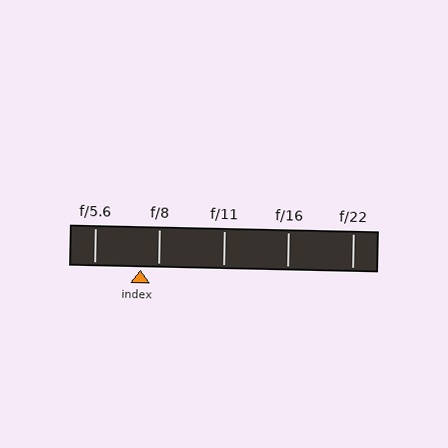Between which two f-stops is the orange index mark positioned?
The index mark is between f/5.6 and f/8.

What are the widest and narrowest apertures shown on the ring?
The widest aperture shown is f/5.6 and the narrowest is f/22.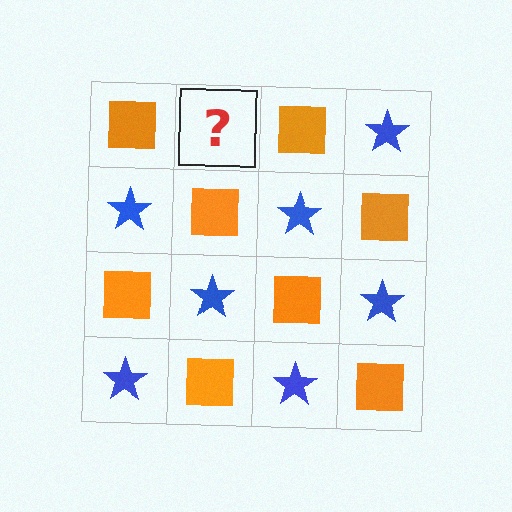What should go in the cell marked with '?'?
The missing cell should contain a blue star.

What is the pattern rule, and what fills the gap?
The rule is that it alternates orange square and blue star in a checkerboard pattern. The gap should be filled with a blue star.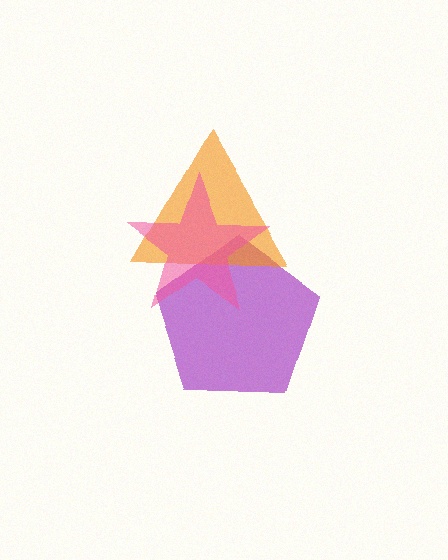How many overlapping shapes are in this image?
There are 3 overlapping shapes in the image.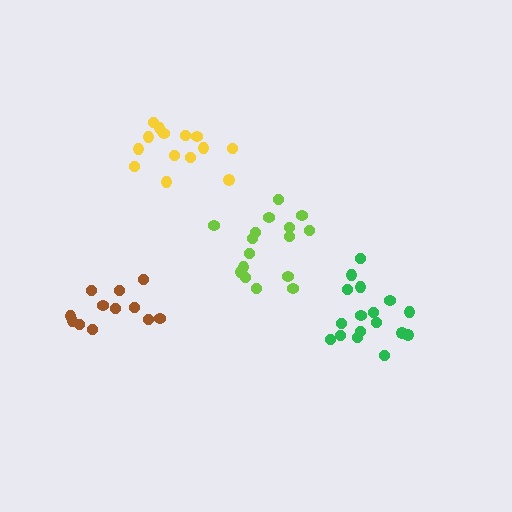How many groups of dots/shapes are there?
There are 4 groups.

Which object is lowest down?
The green cluster is bottommost.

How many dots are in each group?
Group 1: 16 dots, Group 2: 14 dots, Group 3: 13 dots, Group 4: 17 dots (60 total).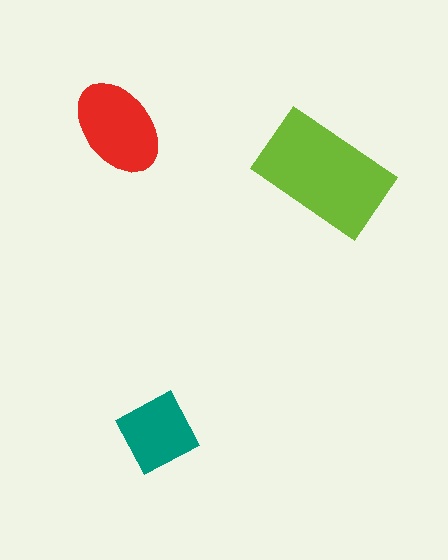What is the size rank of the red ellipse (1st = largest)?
2nd.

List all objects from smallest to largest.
The teal diamond, the red ellipse, the lime rectangle.